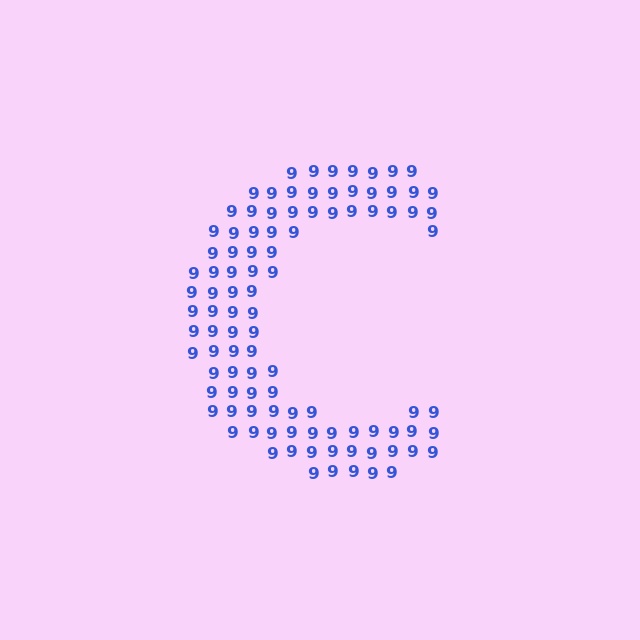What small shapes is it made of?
It is made of small digit 9's.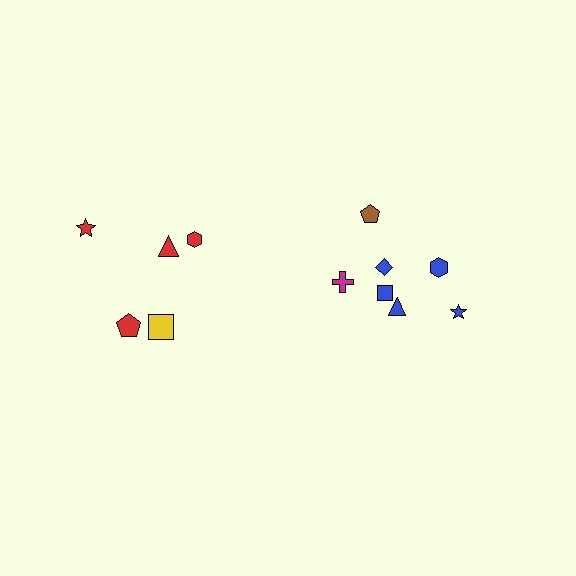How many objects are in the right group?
There are 7 objects.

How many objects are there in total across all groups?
There are 12 objects.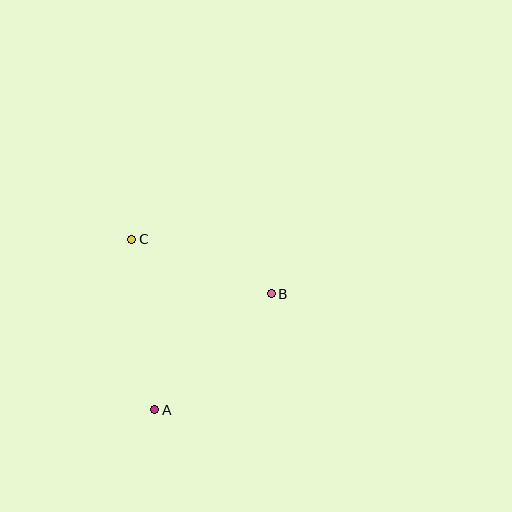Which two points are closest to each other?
Points B and C are closest to each other.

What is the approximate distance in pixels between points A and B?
The distance between A and B is approximately 165 pixels.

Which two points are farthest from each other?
Points A and C are farthest from each other.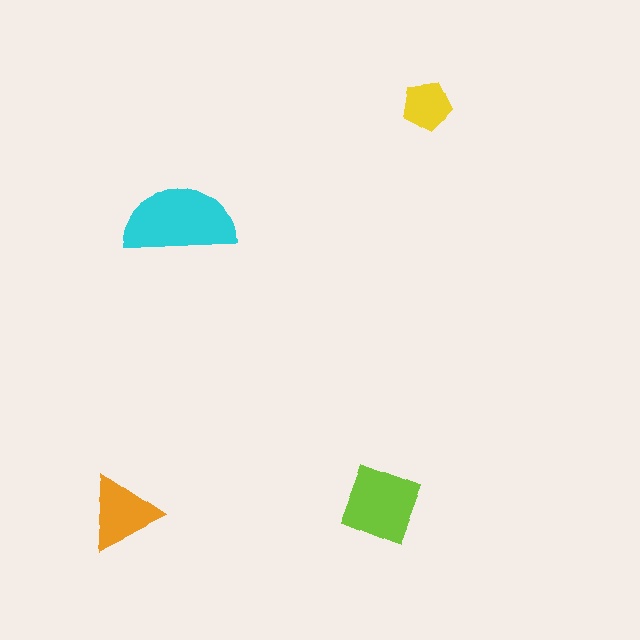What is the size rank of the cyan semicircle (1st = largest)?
1st.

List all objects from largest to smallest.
The cyan semicircle, the lime square, the orange triangle, the yellow pentagon.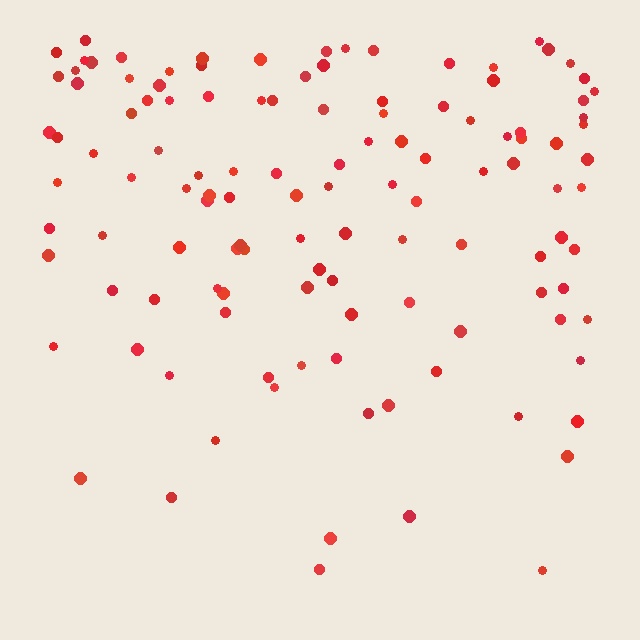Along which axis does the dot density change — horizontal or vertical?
Vertical.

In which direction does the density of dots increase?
From bottom to top, with the top side densest.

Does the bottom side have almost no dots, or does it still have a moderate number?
Still a moderate number, just noticeably fewer than the top.